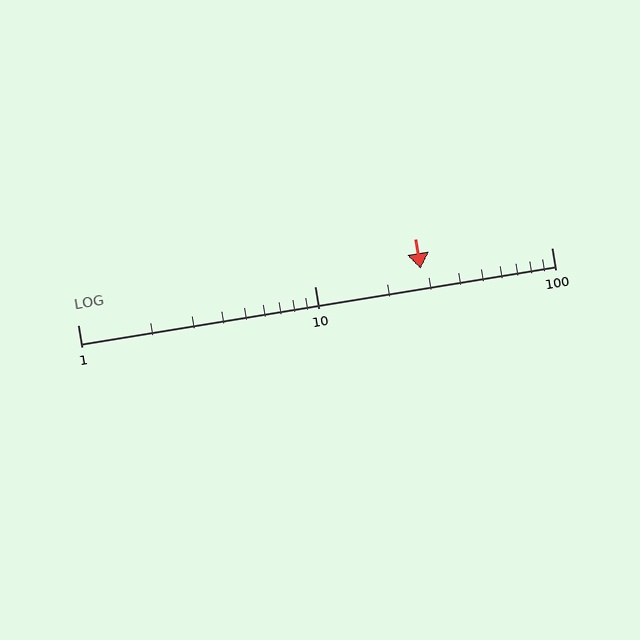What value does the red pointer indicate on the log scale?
The pointer indicates approximately 28.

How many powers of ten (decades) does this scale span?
The scale spans 2 decades, from 1 to 100.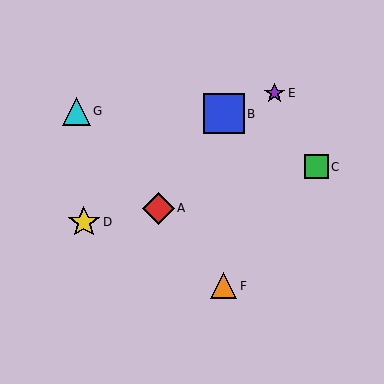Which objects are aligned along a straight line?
Objects A, F, G are aligned along a straight line.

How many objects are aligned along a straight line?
3 objects (A, F, G) are aligned along a straight line.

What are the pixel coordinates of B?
Object B is at (224, 114).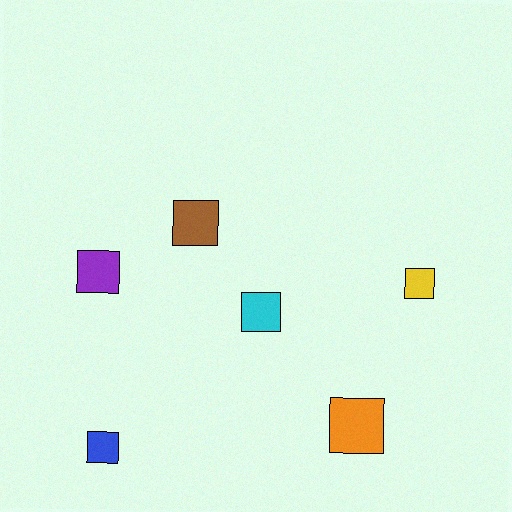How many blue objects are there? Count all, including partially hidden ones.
There is 1 blue object.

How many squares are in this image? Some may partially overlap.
There are 6 squares.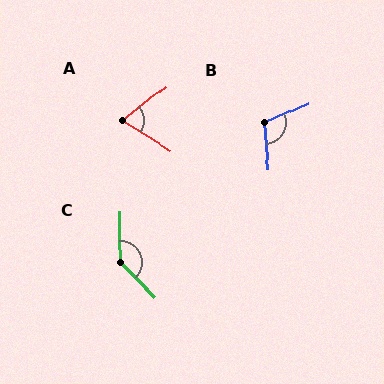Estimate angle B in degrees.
Approximately 108 degrees.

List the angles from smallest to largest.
A (69°), B (108°), C (137°).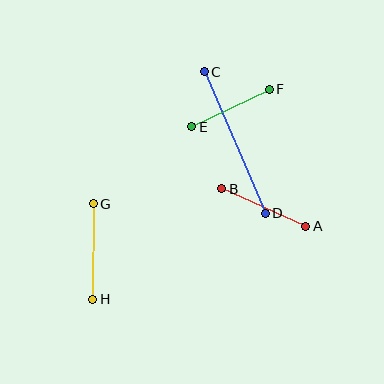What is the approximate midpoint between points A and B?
The midpoint is at approximately (264, 207) pixels.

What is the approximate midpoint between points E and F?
The midpoint is at approximately (230, 108) pixels.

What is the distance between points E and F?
The distance is approximately 86 pixels.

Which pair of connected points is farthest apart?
Points C and D are farthest apart.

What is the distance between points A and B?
The distance is approximately 92 pixels.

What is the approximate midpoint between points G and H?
The midpoint is at approximately (93, 252) pixels.